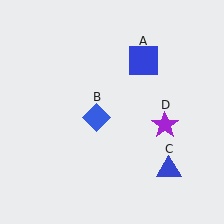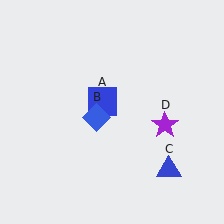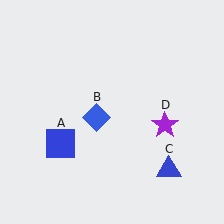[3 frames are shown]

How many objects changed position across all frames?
1 object changed position: blue square (object A).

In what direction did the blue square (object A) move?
The blue square (object A) moved down and to the left.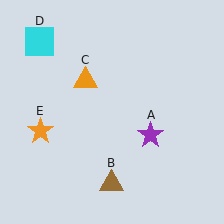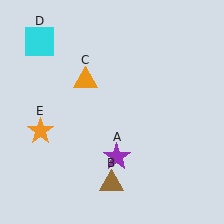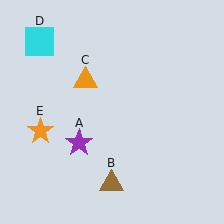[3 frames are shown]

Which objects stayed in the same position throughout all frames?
Brown triangle (object B) and orange triangle (object C) and cyan square (object D) and orange star (object E) remained stationary.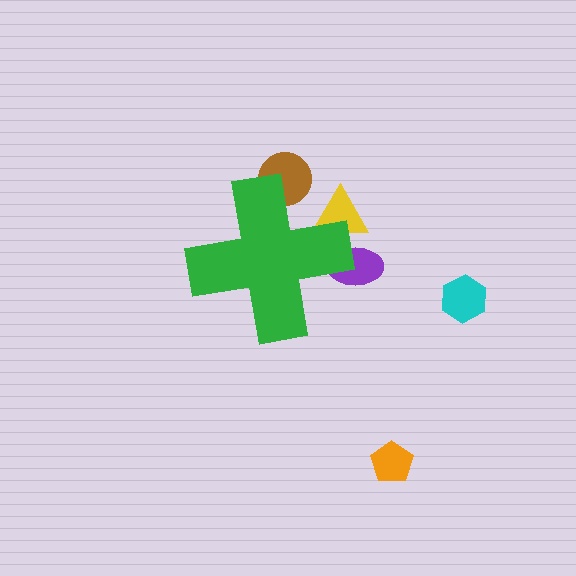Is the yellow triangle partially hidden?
Yes, the yellow triangle is partially hidden behind the green cross.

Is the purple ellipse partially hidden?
Yes, the purple ellipse is partially hidden behind the green cross.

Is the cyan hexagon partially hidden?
No, the cyan hexagon is fully visible.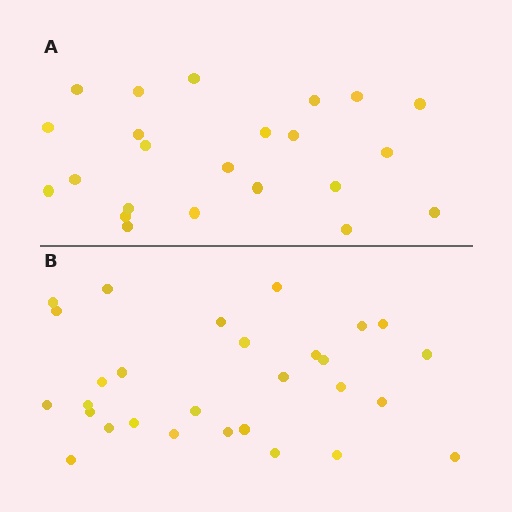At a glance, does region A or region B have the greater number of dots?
Region B (the bottom region) has more dots.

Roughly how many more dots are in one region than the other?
Region B has about 6 more dots than region A.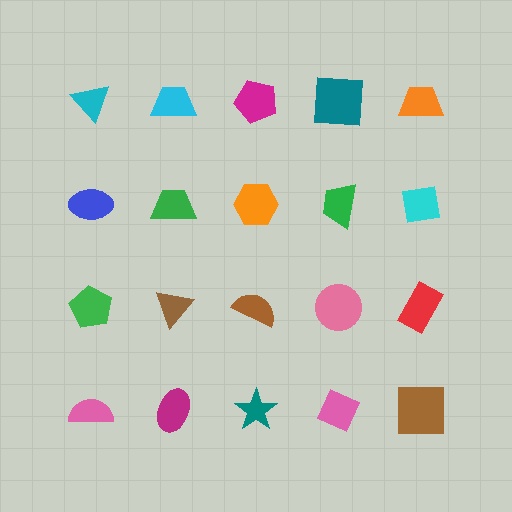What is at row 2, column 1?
A blue ellipse.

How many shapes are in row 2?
5 shapes.